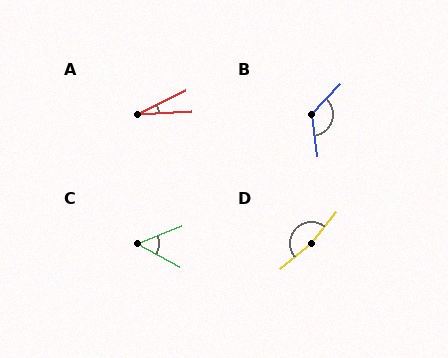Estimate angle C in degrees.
Approximately 50 degrees.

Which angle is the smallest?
A, at approximately 22 degrees.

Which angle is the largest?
D, at approximately 167 degrees.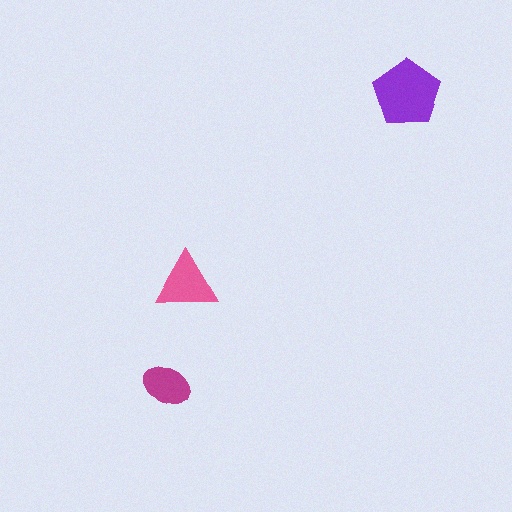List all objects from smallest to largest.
The magenta ellipse, the pink triangle, the purple pentagon.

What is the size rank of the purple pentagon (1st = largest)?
1st.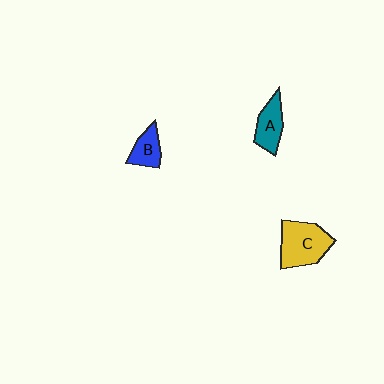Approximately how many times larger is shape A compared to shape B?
Approximately 1.2 times.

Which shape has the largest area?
Shape C (yellow).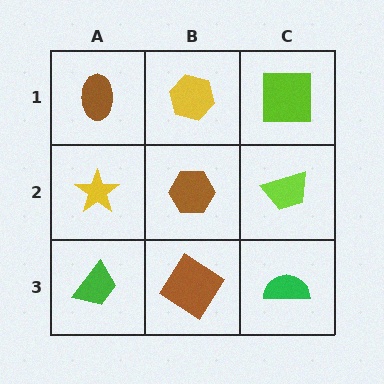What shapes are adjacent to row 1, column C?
A lime trapezoid (row 2, column C), a yellow hexagon (row 1, column B).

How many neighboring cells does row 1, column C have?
2.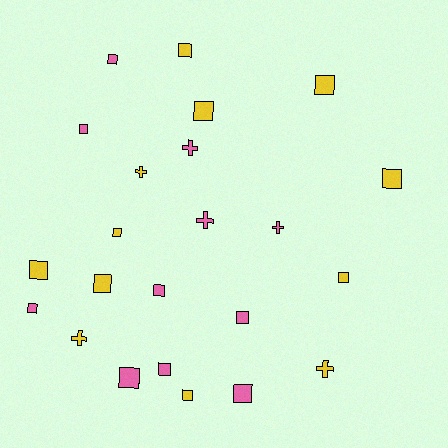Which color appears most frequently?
Yellow, with 12 objects.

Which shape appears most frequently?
Square, with 17 objects.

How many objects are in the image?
There are 23 objects.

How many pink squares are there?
There are 8 pink squares.